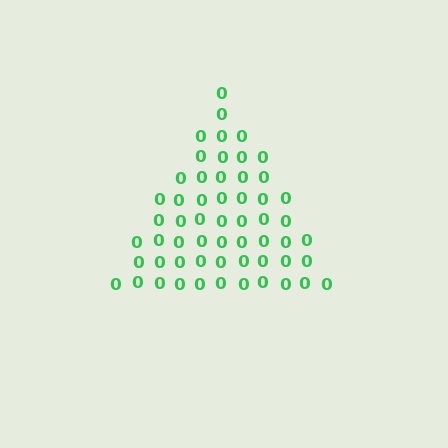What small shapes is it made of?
It is made of small digit 0's.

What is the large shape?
The large shape is a triangle.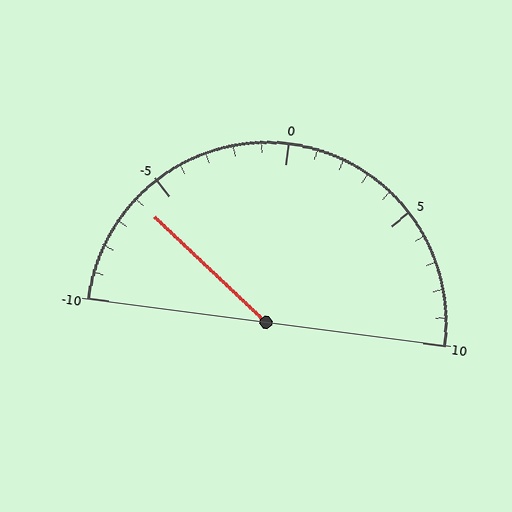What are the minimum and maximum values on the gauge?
The gauge ranges from -10 to 10.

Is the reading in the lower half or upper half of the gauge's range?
The reading is in the lower half of the range (-10 to 10).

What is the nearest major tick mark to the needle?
The nearest major tick mark is -5.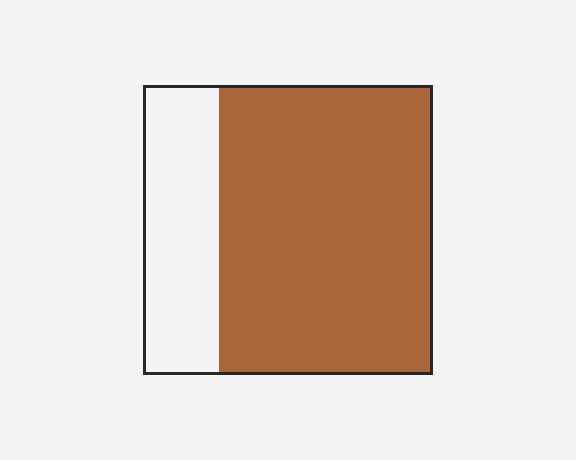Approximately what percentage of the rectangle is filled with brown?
Approximately 75%.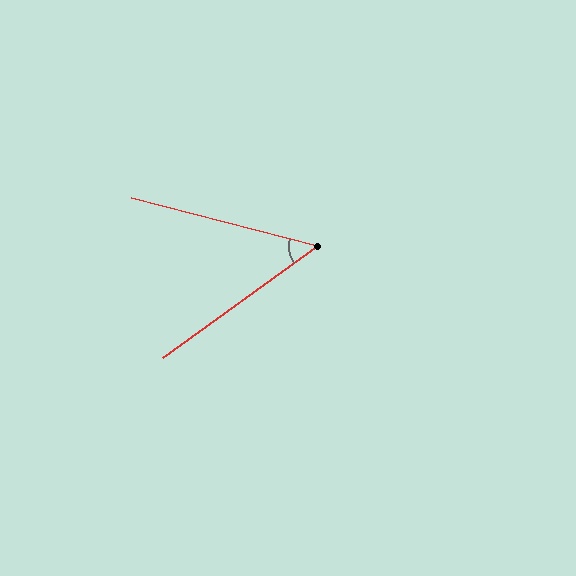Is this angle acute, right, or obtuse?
It is acute.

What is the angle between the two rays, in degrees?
Approximately 50 degrees.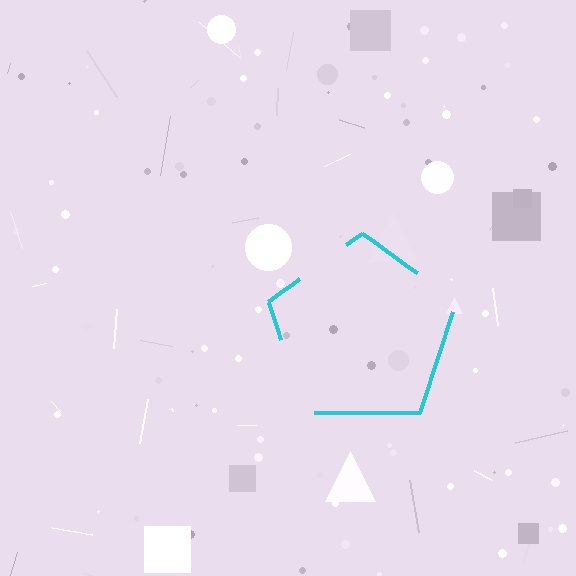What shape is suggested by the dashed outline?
The dashed outline suggests a pentagon.